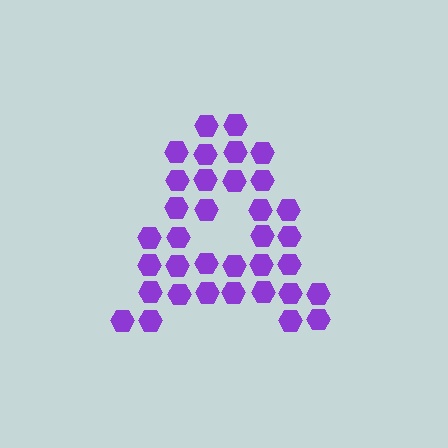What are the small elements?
The small elements are hexagons.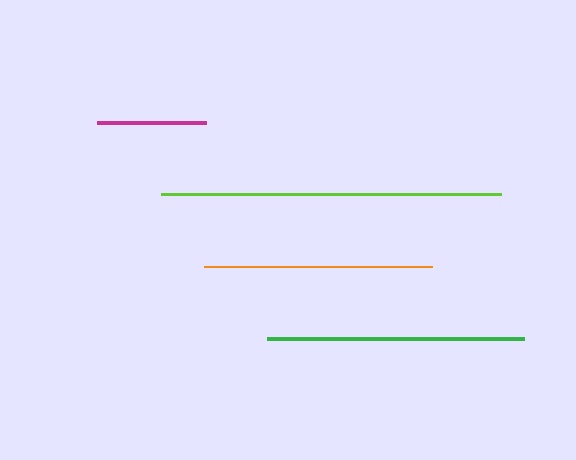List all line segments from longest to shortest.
From longest to shortest: lime, green, orange, magenta.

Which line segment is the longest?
The lime line is the longest at approximately 341 pixels.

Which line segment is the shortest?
The magenta line is the shortest at approximately 109 pixels.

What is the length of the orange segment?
The orange segment is approximately 228 pixels long.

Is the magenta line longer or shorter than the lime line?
The lime line is longer than the magenta line.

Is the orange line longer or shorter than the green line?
The green line is longer than the orange line.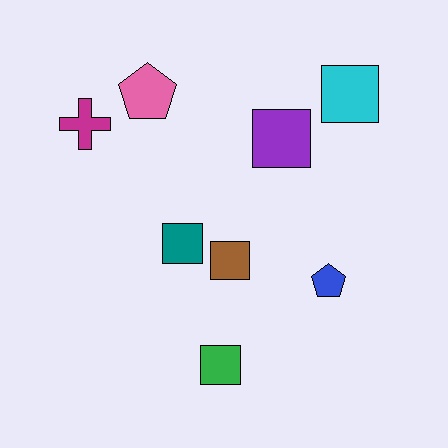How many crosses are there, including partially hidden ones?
There is 1 cross.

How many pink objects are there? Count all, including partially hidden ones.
There is 1 pink object.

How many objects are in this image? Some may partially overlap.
There are 8 objects.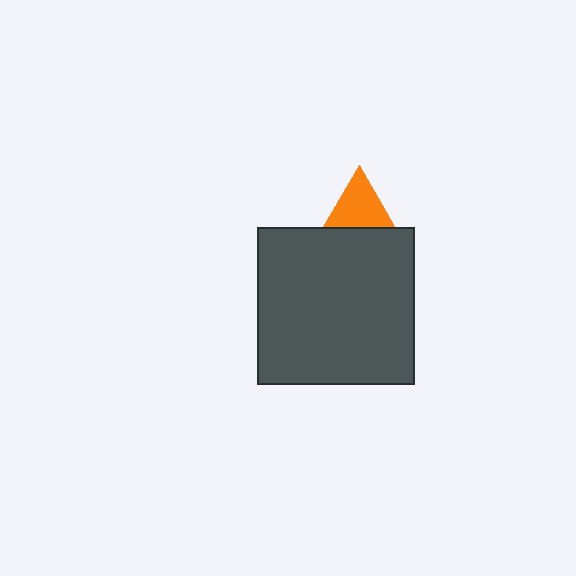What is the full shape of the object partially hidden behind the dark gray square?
The partially hidden object is an orange triangle.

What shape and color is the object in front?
The object in front is a dark gray square.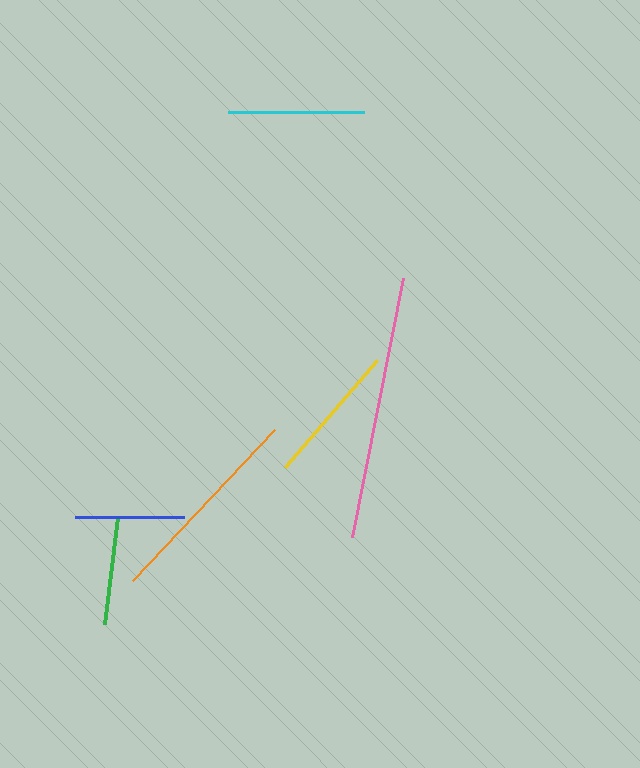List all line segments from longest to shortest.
From longest to shortest: pink, orange, yellow, cyan, blue, green.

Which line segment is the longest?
The pink line is the longest at approximately 264 pixels.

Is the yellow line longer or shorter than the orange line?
The orange line is longer than the yellow line.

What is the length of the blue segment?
The blue segment is approximately 109 pixels long.